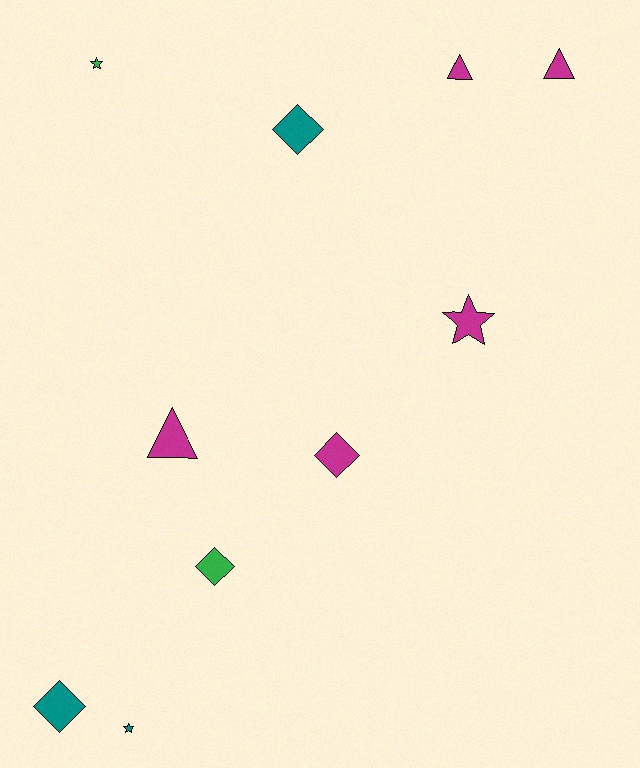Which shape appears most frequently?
Diamond, with 4 objects.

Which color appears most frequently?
Magenta, with 5 objects.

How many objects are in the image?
There are 10 objects.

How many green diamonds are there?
There is 1 green diamond.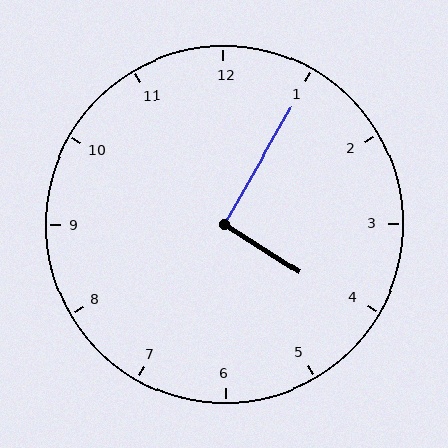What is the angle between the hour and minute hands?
Approximately 92 degrees.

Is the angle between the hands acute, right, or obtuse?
It is right.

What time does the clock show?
4:05.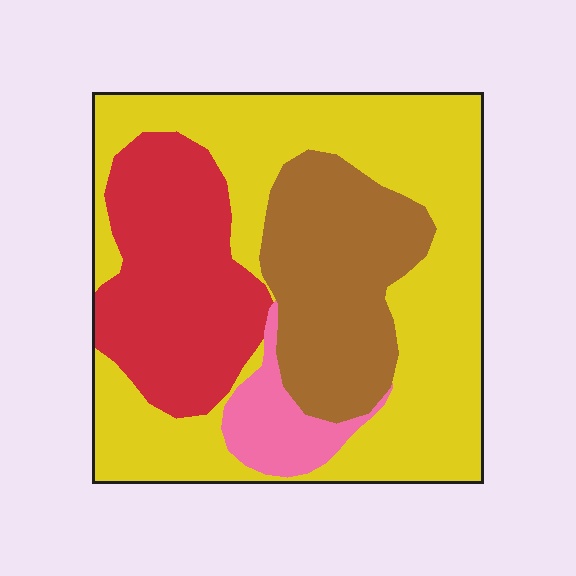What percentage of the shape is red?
Red takes up less than a quarter of the shape.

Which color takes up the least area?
Pink, at roughly 5%.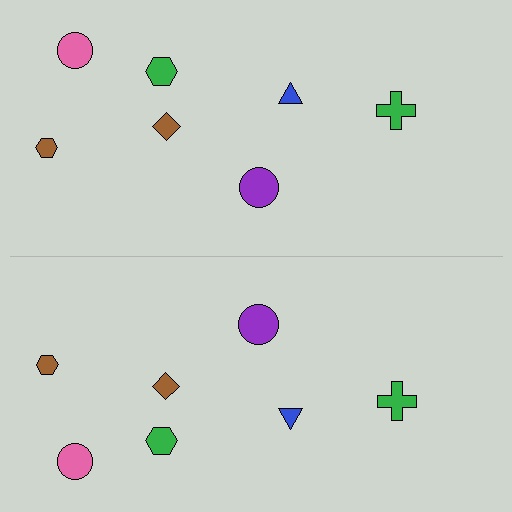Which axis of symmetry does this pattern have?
The pattern has a horizontal axis of symmetry running through the center of the image.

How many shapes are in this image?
There are 14 shapes in this image.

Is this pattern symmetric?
Yes, this pattern has bilateral (reflection) symmetry.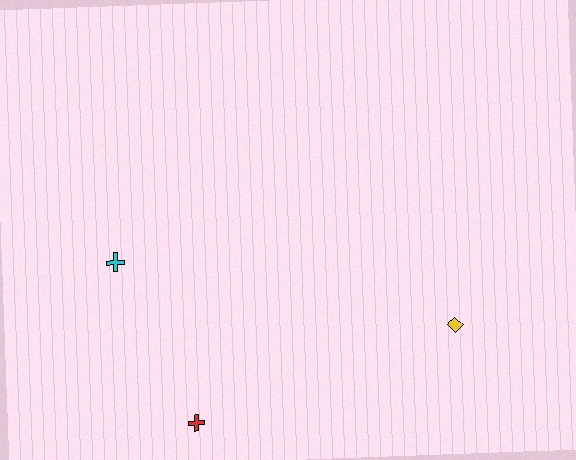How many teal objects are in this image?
There are no teal objects.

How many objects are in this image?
There are 3 objects.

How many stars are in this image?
There are no stars.